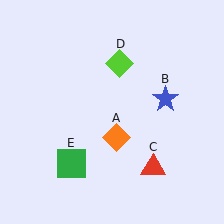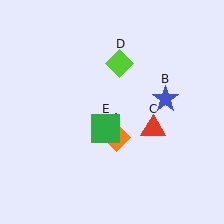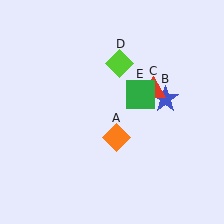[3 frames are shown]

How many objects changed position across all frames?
2 objects changed position: red triangle (object C), green square (object E).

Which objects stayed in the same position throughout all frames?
Orange diamond (object A) and blue star (object B) and lime diamond (object D) remained stationary.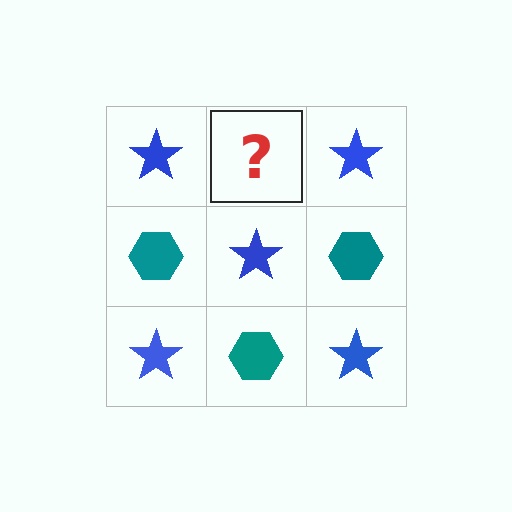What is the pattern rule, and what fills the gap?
The rule is that it alternates blue star and teal hexagon in a checkerboard pattern. The gap should be filled with a teal hexagon.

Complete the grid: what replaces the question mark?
The question mark should be replaced with a teal hexagon.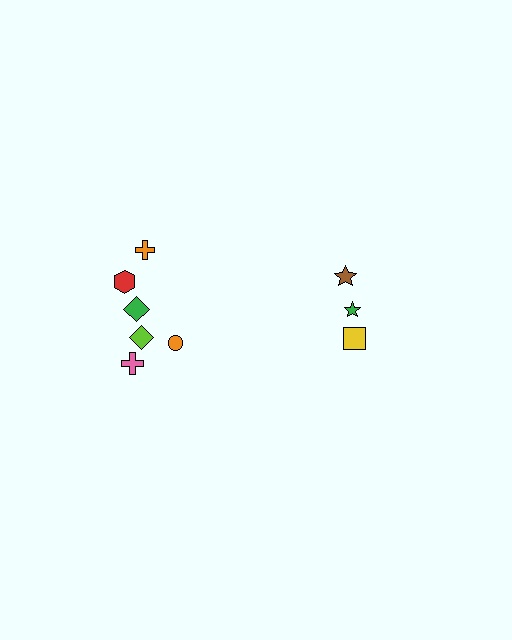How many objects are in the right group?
There are 3 objects.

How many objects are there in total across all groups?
There are 9 objects.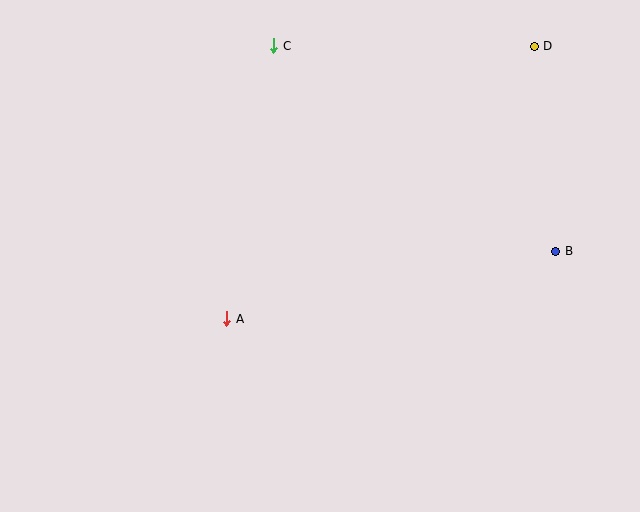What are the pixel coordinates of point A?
Point A is at (227, 319).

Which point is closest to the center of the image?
Point A at (227, 319) is closest to the center.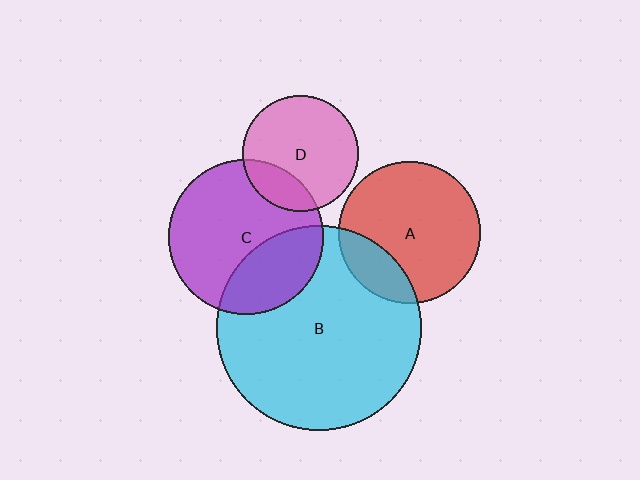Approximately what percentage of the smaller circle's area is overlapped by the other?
Approximately 20%.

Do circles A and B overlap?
Yes.